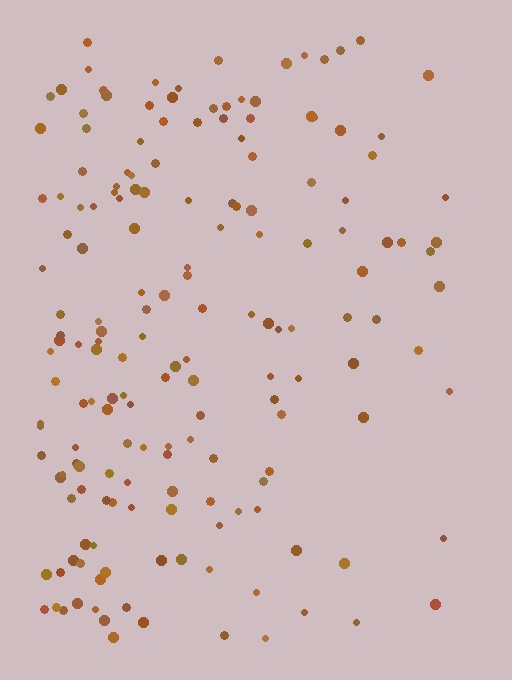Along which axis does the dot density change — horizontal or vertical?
Horizontal.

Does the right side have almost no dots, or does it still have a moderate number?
Still a moderate number, just noticeably fewer than the left.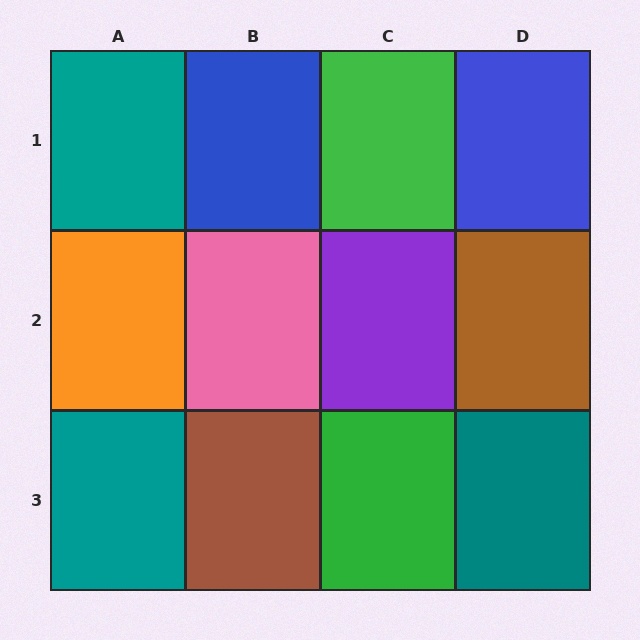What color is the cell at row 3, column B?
Brown.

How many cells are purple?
1 cell is purple.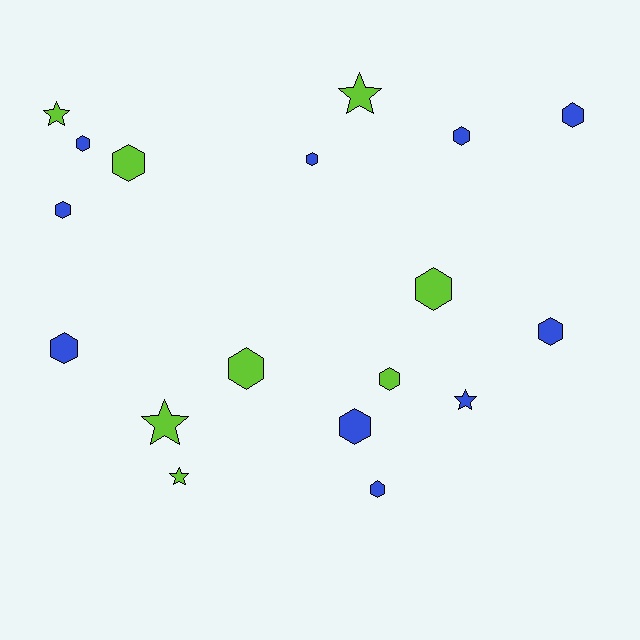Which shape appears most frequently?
Hexagon, with 13 objects.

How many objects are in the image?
There are 18 objects.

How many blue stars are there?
There is 1 blue star.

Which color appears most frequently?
Blue, with 10 objects.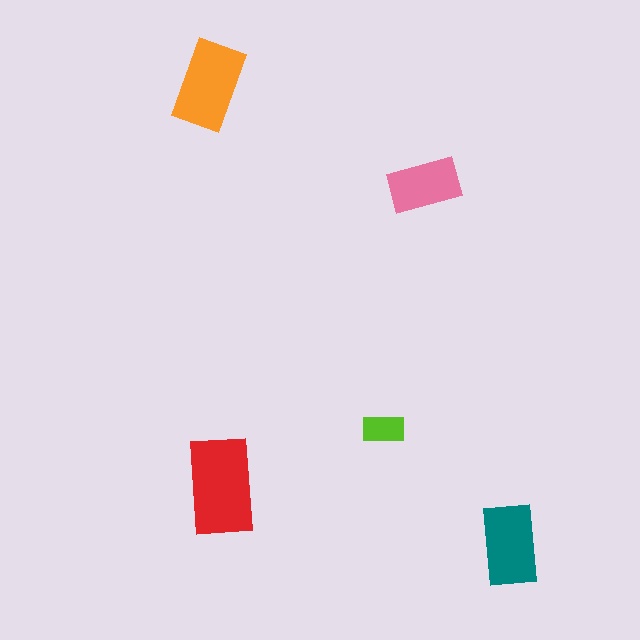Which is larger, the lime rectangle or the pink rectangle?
The pink one.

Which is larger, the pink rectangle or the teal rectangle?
The teal one.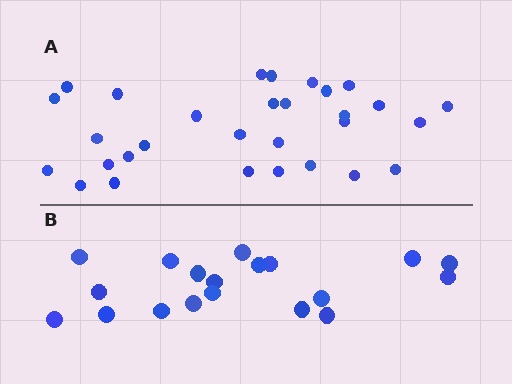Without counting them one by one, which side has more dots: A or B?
Region A (the top region) has more dots.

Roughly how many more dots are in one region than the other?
Region A has roughly 12 or so more dots than region B.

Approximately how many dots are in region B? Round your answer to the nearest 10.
About 20 dots. (The exact count is 19, which rounds to 20.)